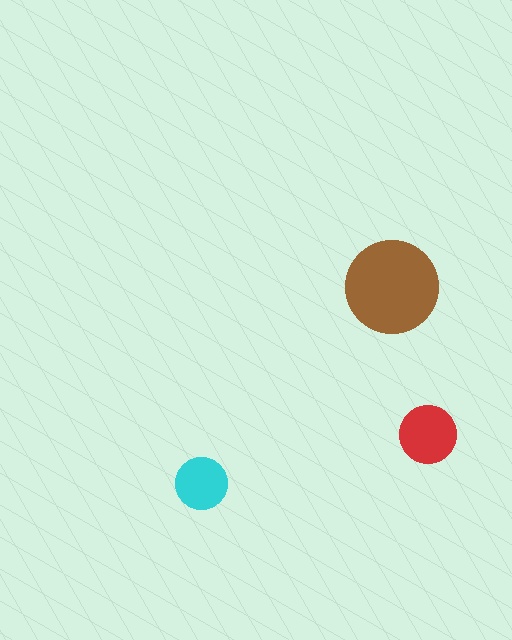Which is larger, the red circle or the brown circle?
The brown one.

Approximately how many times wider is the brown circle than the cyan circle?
About 2 times wider.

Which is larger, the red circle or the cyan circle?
The red one.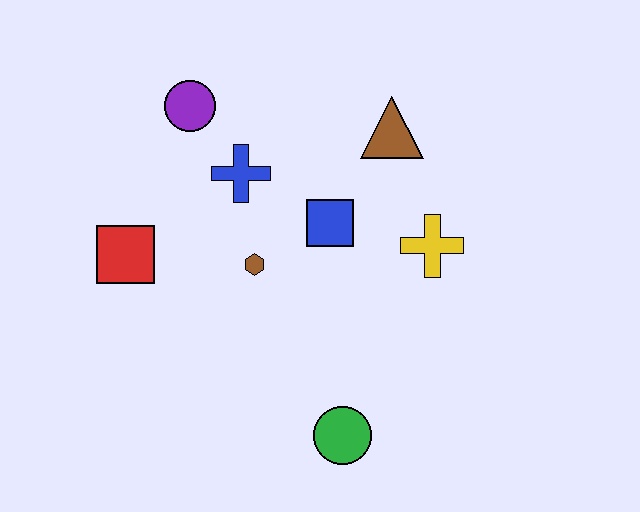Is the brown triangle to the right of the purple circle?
Yes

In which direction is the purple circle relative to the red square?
The purple circle is above the red square.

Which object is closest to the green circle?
The brown hexagon is closest to the green circle.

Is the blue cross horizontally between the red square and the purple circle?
No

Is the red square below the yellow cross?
Yes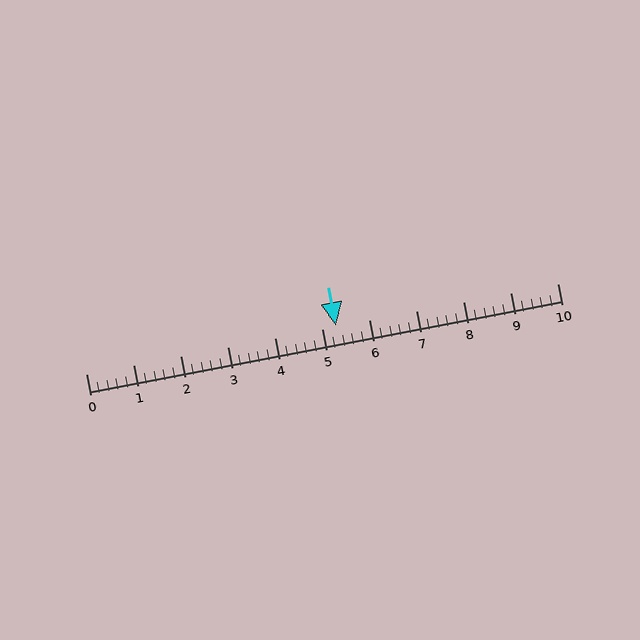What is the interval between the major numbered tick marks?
The major tick marks are spaced 1 units apart.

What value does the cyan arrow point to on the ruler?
The cyan arrow points to approximately 5.3.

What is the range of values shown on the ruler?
The ruler shows values from 0 to 10.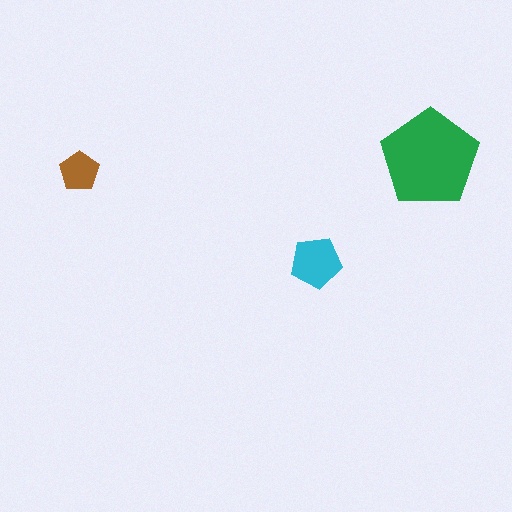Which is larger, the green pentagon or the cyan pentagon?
The green one.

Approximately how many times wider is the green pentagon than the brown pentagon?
About 2.5 times wider.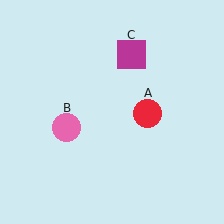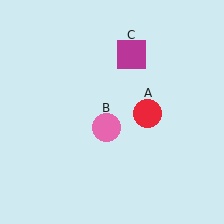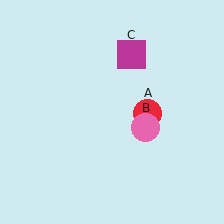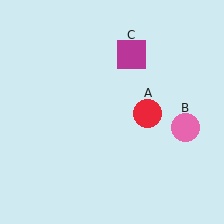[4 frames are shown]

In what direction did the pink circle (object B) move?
The pink circle (object B) moved right.